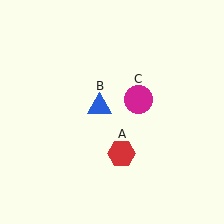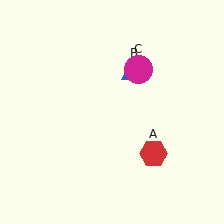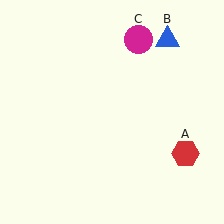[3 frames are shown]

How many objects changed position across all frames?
3 objects changed position: red hexagon (object A), blue triangle (object B), magenta circle (object C).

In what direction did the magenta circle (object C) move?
The magenta circle (object C) moved up.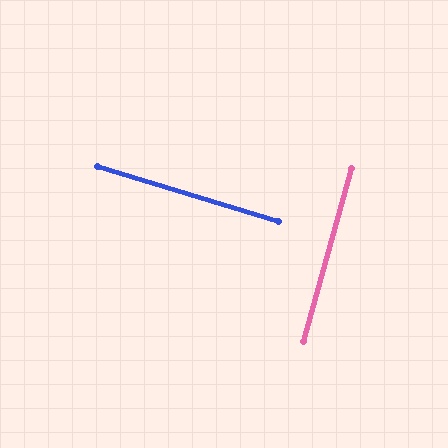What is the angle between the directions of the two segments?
Approximately 89 degrees.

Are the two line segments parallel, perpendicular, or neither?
Perpendicular — they meet at approximately 89°.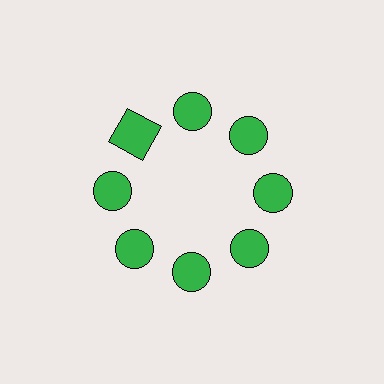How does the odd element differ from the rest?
It has a different shape: square instead of circle.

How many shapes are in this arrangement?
There are 8 shapes arranged in a ring pattern.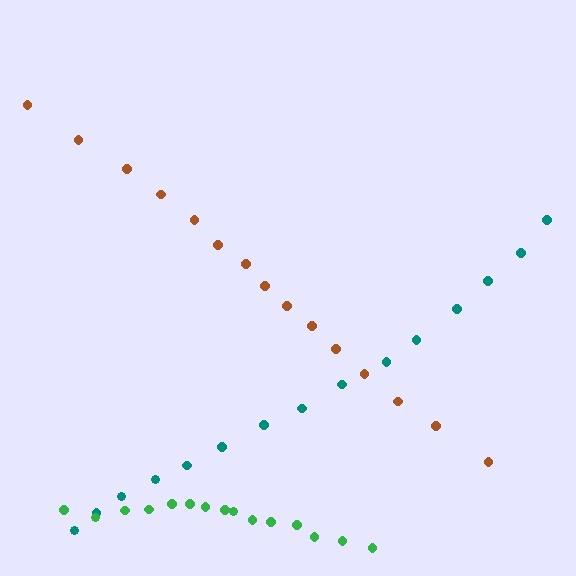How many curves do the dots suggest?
There are 3 distinct paths.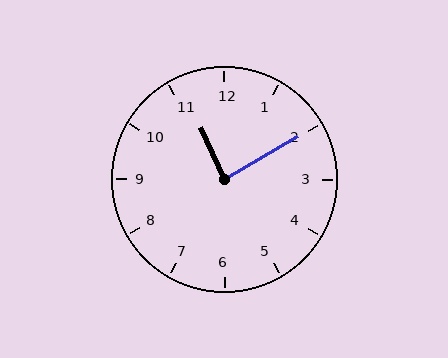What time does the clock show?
11:10.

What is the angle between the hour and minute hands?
Approximately 85 degrees.